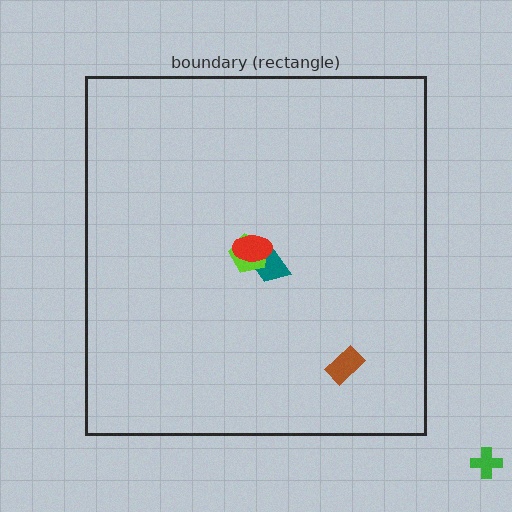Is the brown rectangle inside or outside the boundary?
Inside.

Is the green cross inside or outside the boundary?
Outside.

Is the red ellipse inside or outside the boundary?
Inside.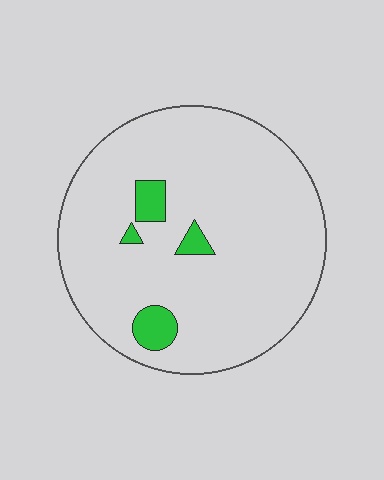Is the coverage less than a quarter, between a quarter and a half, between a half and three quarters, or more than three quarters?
Less than a quarter.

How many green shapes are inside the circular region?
4.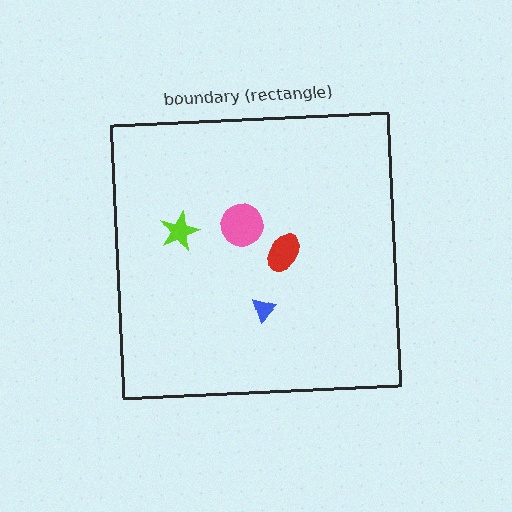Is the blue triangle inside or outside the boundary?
Inside.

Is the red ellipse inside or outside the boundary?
Inside.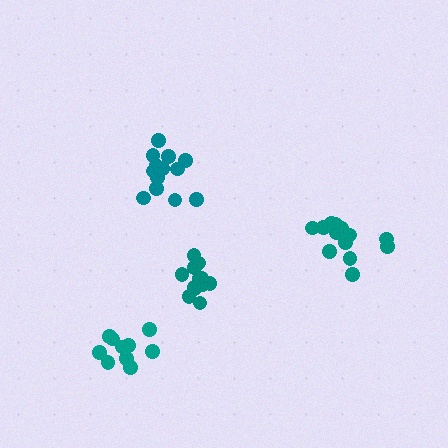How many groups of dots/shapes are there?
There are 4 groups.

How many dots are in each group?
Group 1: 13 dots, Group 2: 14 dots, Group 3: 12 dots, Group 4: 10 dots (49 total).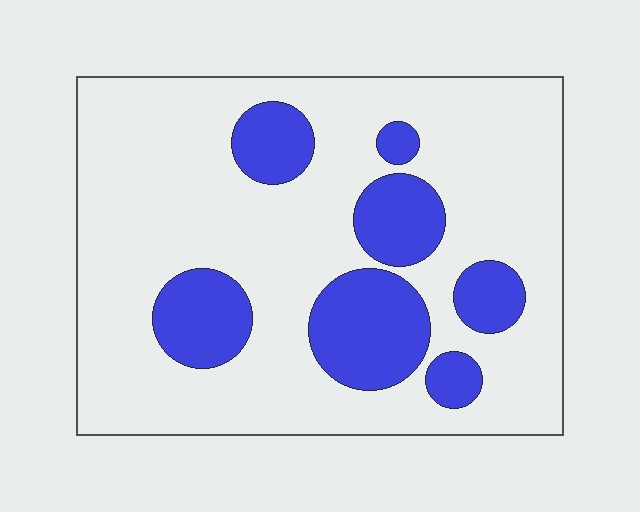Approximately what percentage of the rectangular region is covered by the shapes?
Approximately 25%.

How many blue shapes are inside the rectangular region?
7.